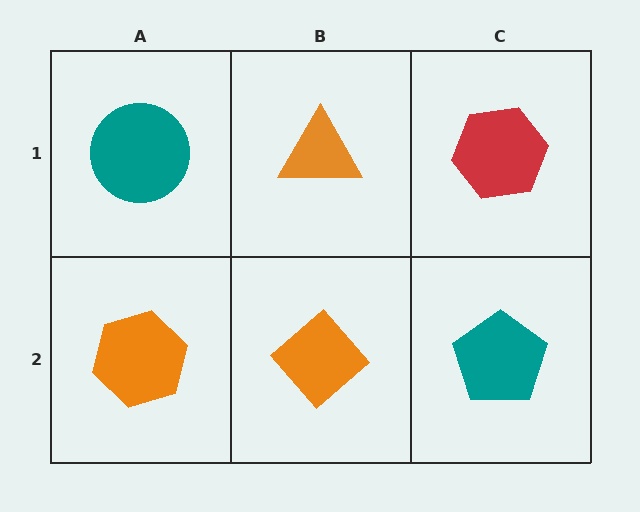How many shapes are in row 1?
3 shapes.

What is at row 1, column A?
A teal circle.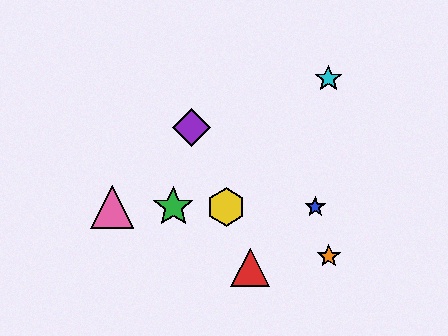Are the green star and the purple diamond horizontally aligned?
No, the green star is at y≈207 and the purple diamond is at y≈127.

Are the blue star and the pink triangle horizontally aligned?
Yes, both are at y≈207.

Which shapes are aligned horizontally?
The blue star, the green star, the yellow hexagon, the pink triangle are aligned horizontally.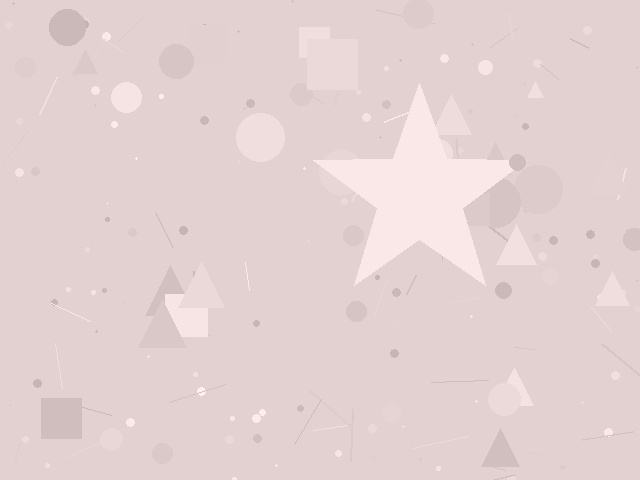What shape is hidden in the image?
A star is hidden in the image.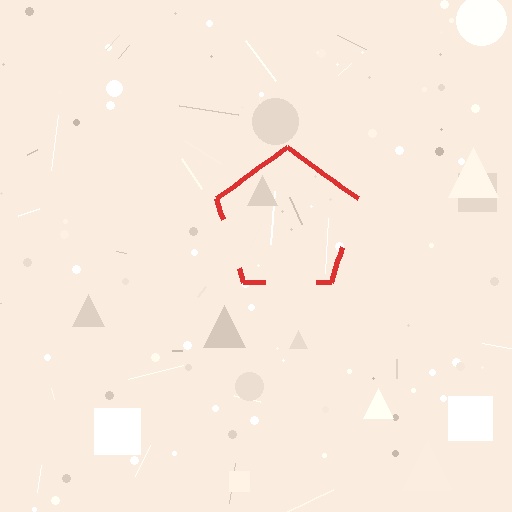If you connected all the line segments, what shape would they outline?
They would outline a pentagon.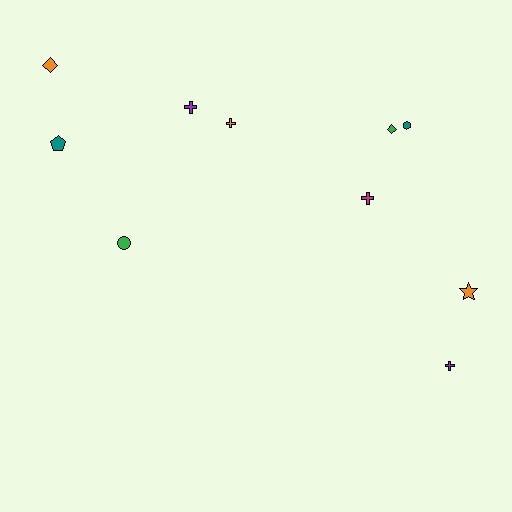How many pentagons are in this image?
There is 1 pentagon.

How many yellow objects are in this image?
There are no yellow objects.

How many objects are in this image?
There are 10 objects.